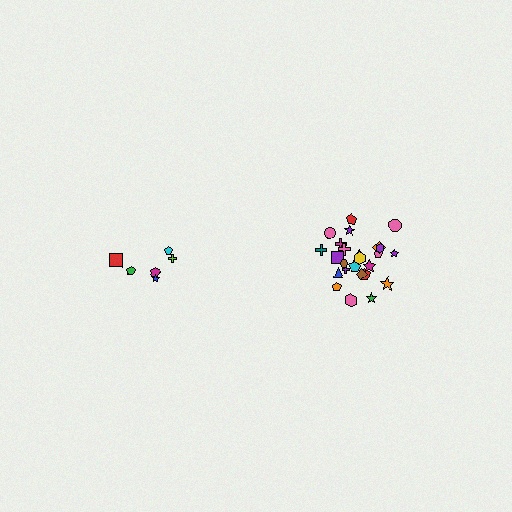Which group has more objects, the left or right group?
The right group.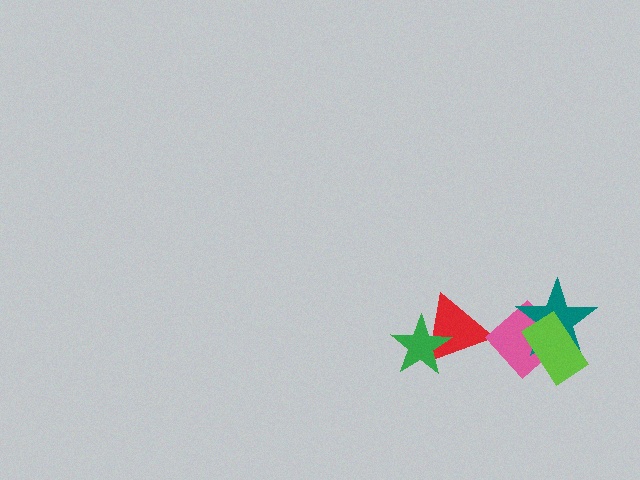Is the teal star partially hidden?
Yes, it is partially covered by another shape.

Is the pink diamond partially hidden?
Yes, it is partially covered by another shape.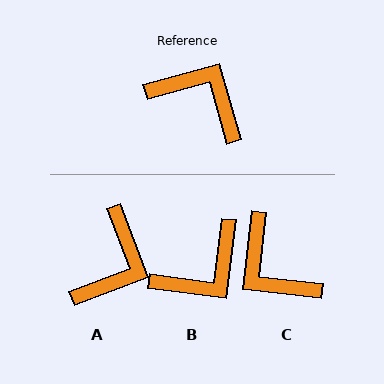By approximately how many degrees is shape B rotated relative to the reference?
Approximately 113 degrees clockwise.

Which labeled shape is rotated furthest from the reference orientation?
C, about 158 degrees away.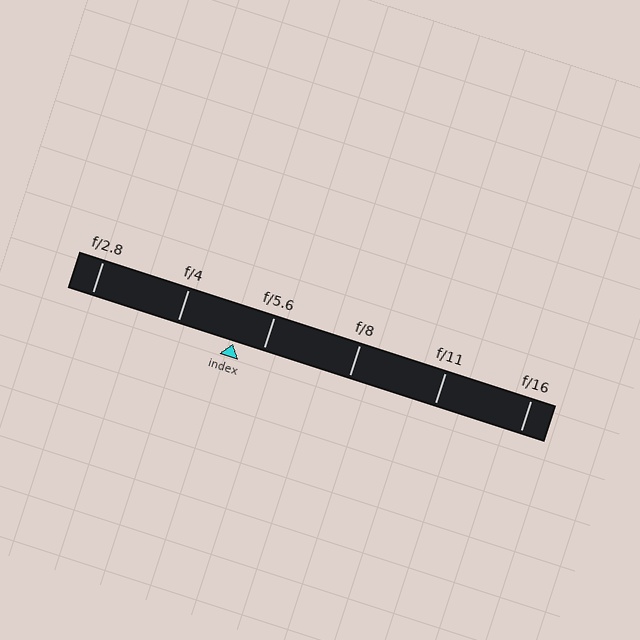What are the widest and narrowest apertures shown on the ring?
The widest aperture shown is f/2.8 and the narrowest is f/16.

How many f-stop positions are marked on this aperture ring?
There are 6 f-stop positions marked.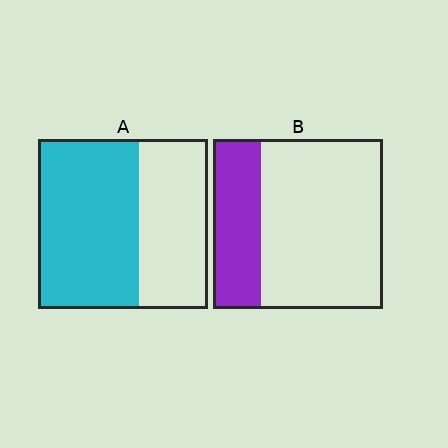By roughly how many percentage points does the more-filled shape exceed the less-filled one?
By roughly 30 percentage points (A over B).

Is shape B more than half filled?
No.